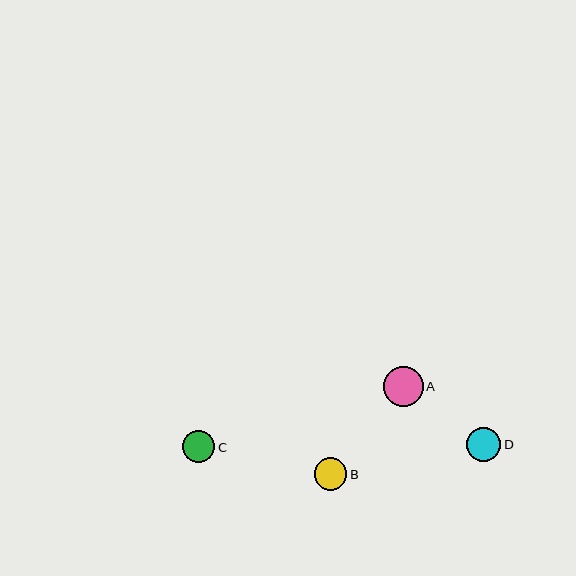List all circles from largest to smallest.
From largest to smallest: A, D, B, C.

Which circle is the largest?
Circle A is the largest with a size of approximately 40 pixels.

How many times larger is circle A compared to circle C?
Circle A is approximately 1.2 times the size of circle C.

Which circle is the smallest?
Circle C is the smallest with a size of approximately 32 pixels.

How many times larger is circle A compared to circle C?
Circle A is approximately 1.2 times the size of circle C.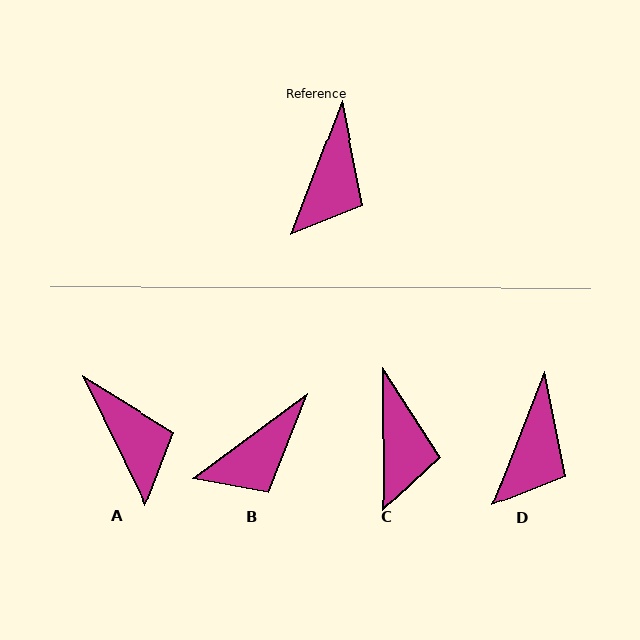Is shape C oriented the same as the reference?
No, it is off by about 21 degrees.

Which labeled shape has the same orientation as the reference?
D.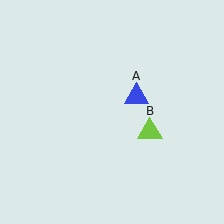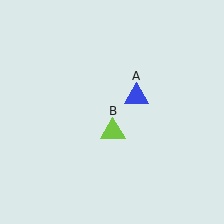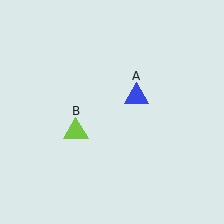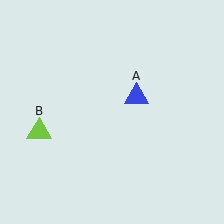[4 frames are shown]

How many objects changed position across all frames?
1 object changed position: lime triangle (object B).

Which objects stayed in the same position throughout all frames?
Blue triangle (object A) remained stationary.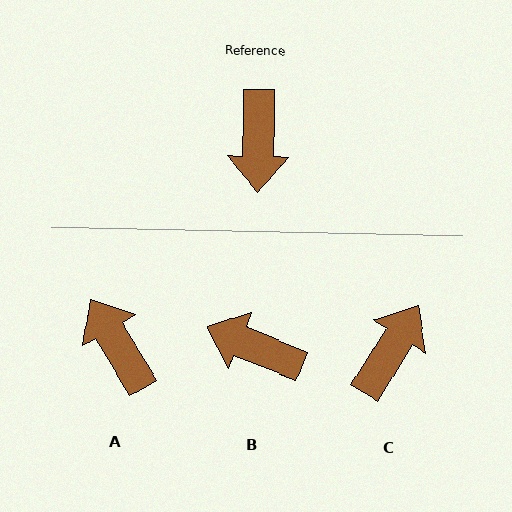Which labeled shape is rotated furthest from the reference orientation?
C, about 149 degrees away.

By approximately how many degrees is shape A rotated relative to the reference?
Approximately 148 degrees clockwise.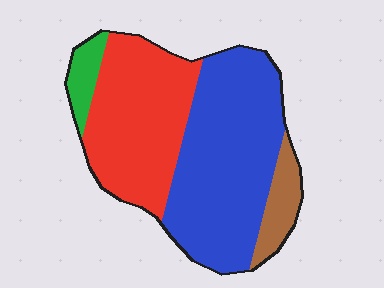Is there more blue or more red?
Blue.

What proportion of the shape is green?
Green covers about 5% of the shape.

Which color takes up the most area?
Blue, at roughly 50%.